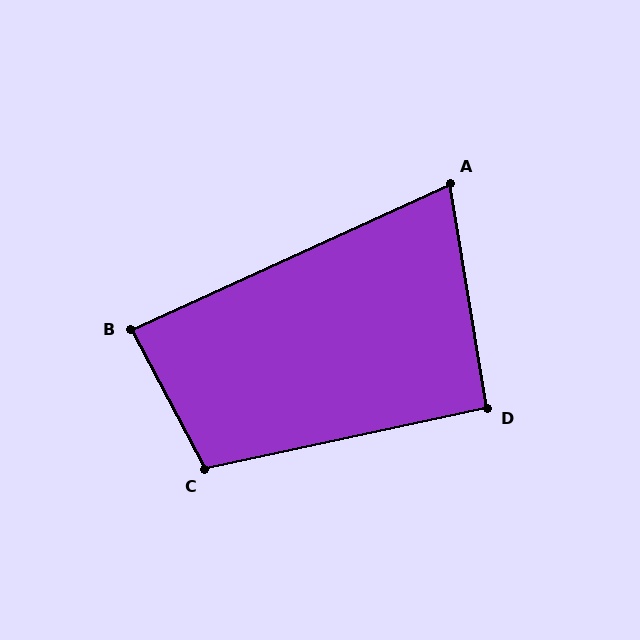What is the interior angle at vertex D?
Approximately 93 degrees (approximately right).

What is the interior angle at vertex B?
Approximately 87 degrees (approximately right).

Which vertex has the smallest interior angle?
A, at approximately 75 degrees.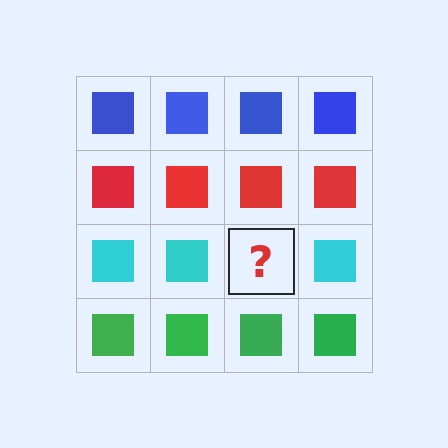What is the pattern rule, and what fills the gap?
The rule is that each row has a consistent color. The gap should be filled with a cyan square.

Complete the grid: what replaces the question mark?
The question mark should be replaced with a cyan square.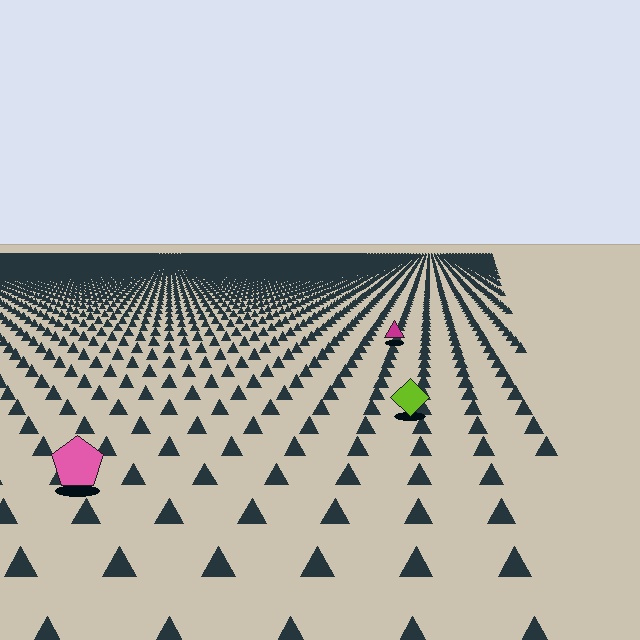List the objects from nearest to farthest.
From nearest to farthest: the pink pentagon, the lime diamond, the magenta triangle.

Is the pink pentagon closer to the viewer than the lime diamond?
Yes. The pink pentagon is closer — you can tell from the texture gradient: the ground texture is coarser near it.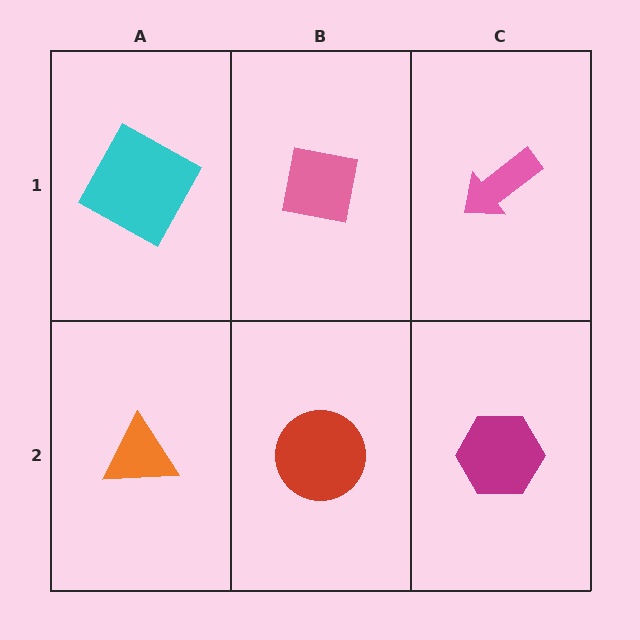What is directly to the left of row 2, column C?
A red circle.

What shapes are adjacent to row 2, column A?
A cyan square (row 1, column A), a red circle (row 2, column B).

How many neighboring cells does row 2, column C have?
2.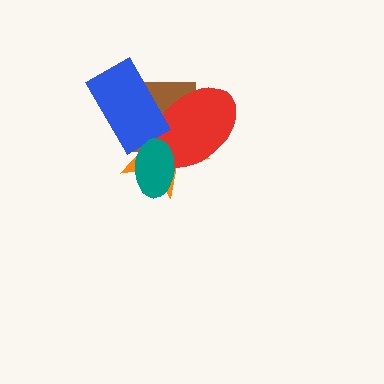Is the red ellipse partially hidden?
Yes, it is partially covered by another shape.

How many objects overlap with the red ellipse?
4 objects overlap with the red ellipse.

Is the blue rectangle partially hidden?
No, no other shape covers it.